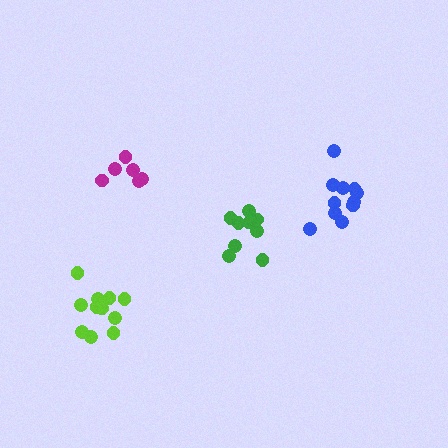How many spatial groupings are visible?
There are 4 spatial groupings.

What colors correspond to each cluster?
The clusters are colored: lime, magenta, green, blue.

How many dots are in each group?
Group 1: 11 dots, Group 2: 6 dots, Group 3: 9 dots, Group 4: 11 dots (37 total).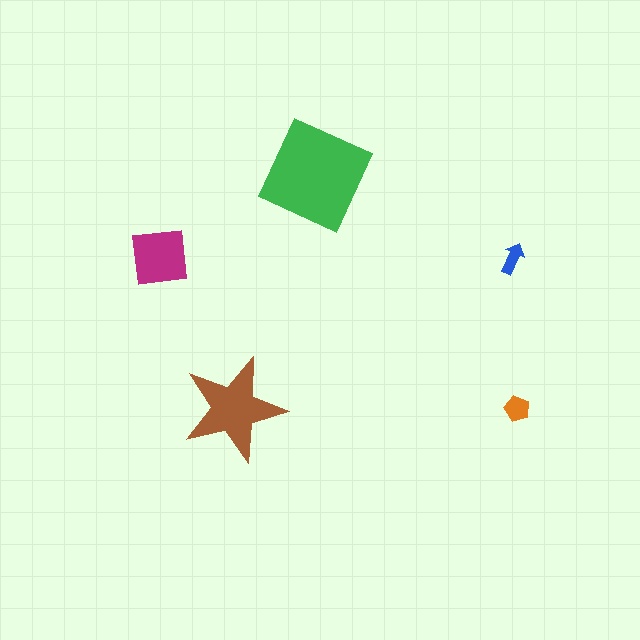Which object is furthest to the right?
The orange pentagon is rightmost.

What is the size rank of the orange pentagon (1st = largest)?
4th.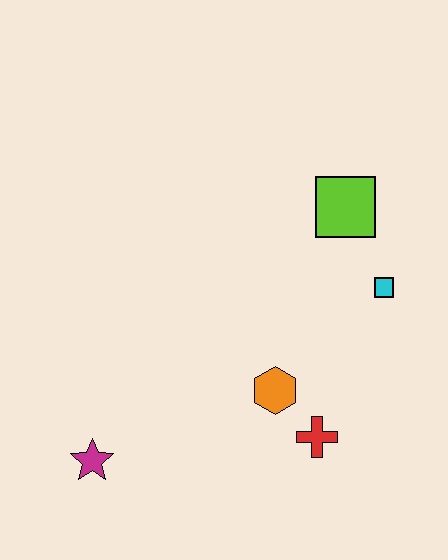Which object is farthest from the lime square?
The magenta star is farthest from the lime square.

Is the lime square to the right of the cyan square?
No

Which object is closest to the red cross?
The orange hexagon is closest to the red cross.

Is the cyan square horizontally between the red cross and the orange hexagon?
No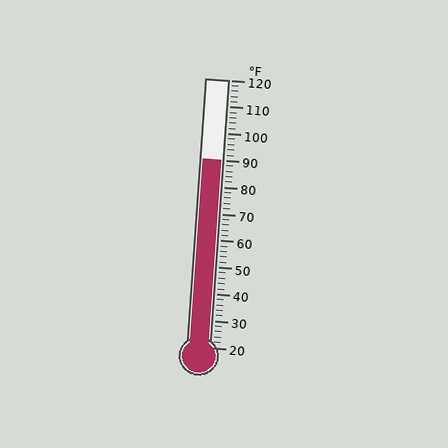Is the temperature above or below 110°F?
The temperature is below 110°F.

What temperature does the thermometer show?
The thermometer shows approximately 90°F.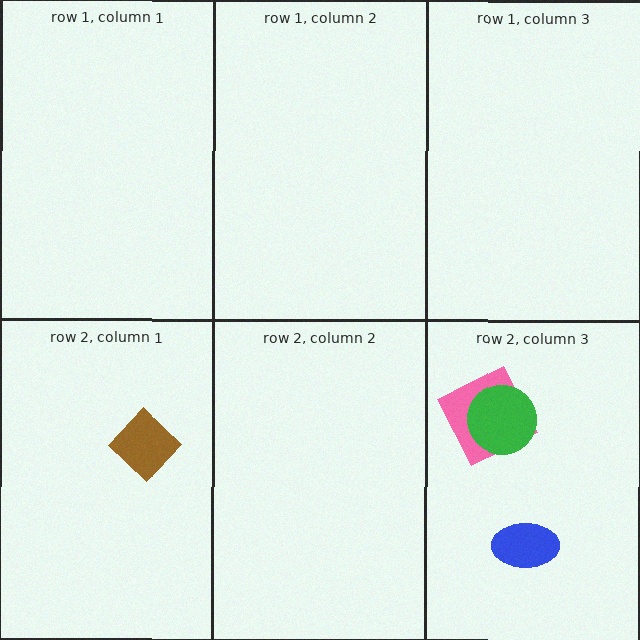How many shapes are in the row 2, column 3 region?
3.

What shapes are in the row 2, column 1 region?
The brown diamond.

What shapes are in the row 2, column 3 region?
The pink square, the green circle, the blue ellipse.